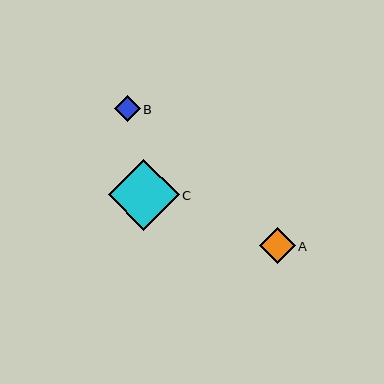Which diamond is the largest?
Diamond C is the largest with a size of approximately 71 pixels.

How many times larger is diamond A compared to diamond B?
Diamond A is approximately 1.4 times the size of diamond B.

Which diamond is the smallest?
Diamond B is the smallest with a size of approximately 26 pixels.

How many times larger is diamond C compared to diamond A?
Diamond C is approximately 2.0 times the size of diamond A.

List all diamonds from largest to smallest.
From largest to smallest: C, A, B.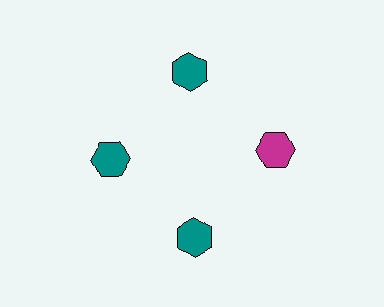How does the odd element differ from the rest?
It has a different color: magenta instead of teal.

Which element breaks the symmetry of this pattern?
The magenta hexagon at roughly the 3 o'clock position breaks the symmetry. All other shapes are teal hexagons.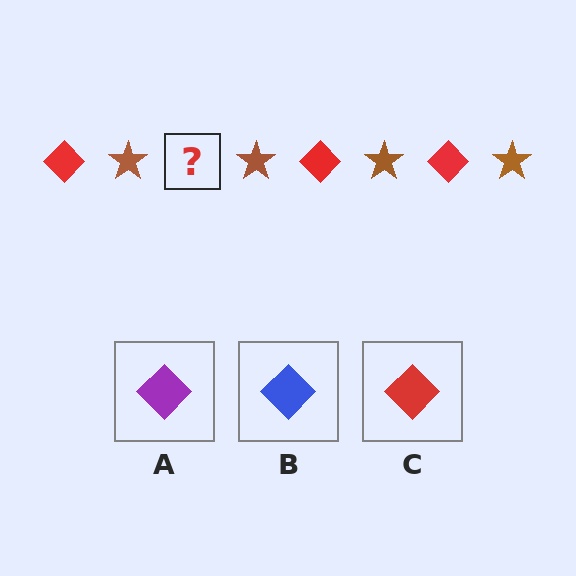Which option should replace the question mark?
Option C.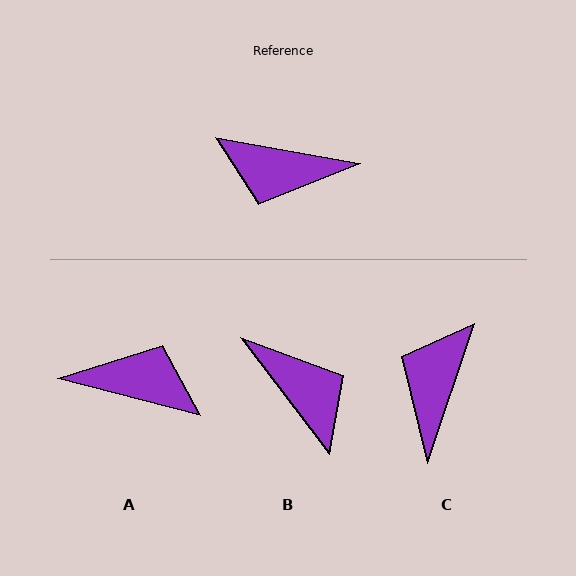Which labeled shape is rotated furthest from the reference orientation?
A, about 176 degrees away.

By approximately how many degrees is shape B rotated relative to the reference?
Approximately 138 degrees counter-clockwise.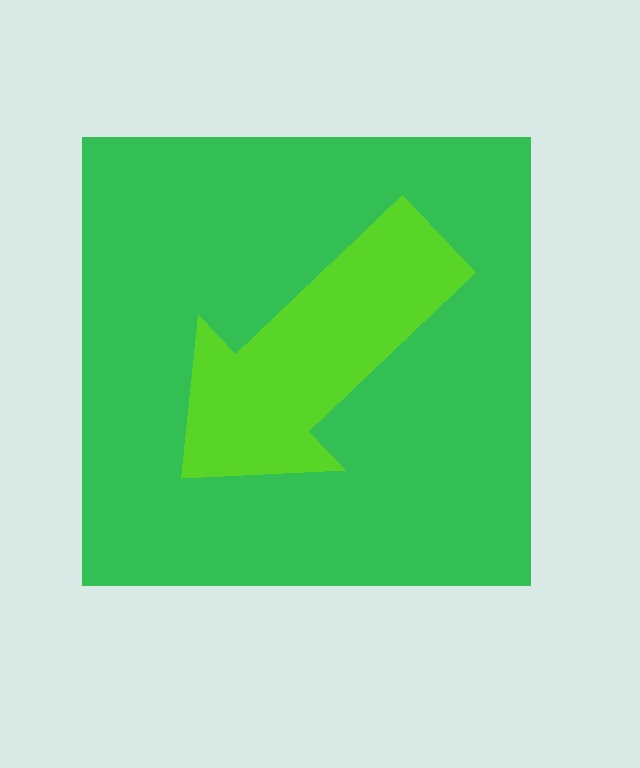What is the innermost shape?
The lime arrow.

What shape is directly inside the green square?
The lime arrow.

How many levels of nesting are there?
2.